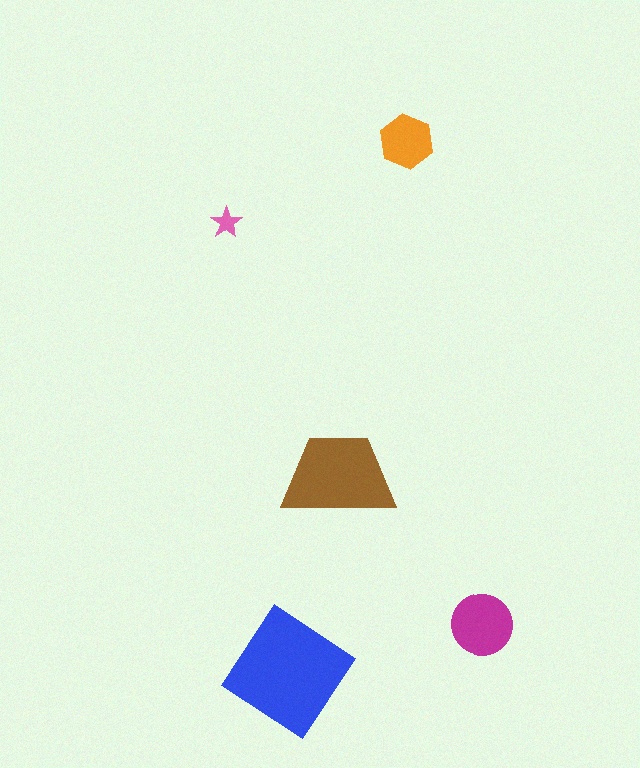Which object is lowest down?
The blue diamond is bottommost.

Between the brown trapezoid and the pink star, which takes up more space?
The brown trapezoid.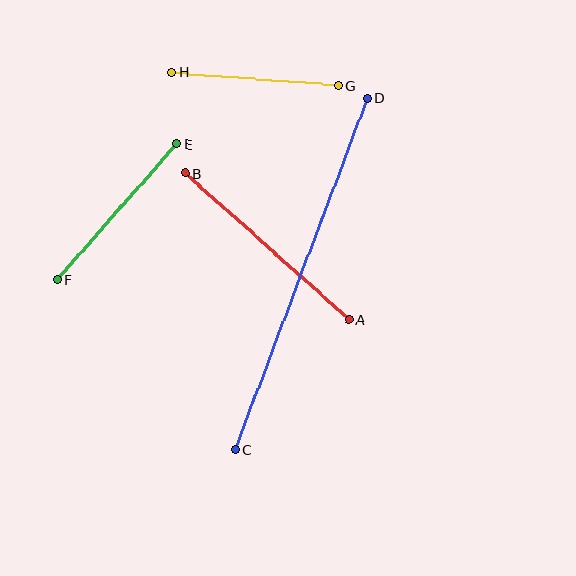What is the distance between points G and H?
The distance is approximately 167 pixels.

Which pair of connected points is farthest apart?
Points C and D are farthest apart.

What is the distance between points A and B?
The distance is approximately 220 pixels.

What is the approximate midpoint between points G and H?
The midpoint is at approximately (255, 79) pixels.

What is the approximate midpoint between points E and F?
The midpoint is at approximately (117, 212) pixels.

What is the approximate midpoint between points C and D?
The midpoint is at approximately (301, 274) pixels.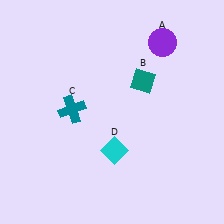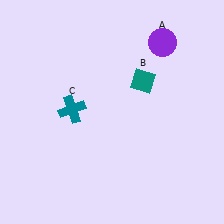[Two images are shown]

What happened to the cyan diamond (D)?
The cyan diamond (D) was removed in Image 2. It was in the bottom-right area of Image 1.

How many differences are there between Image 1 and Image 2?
There is 1 difference between the two images.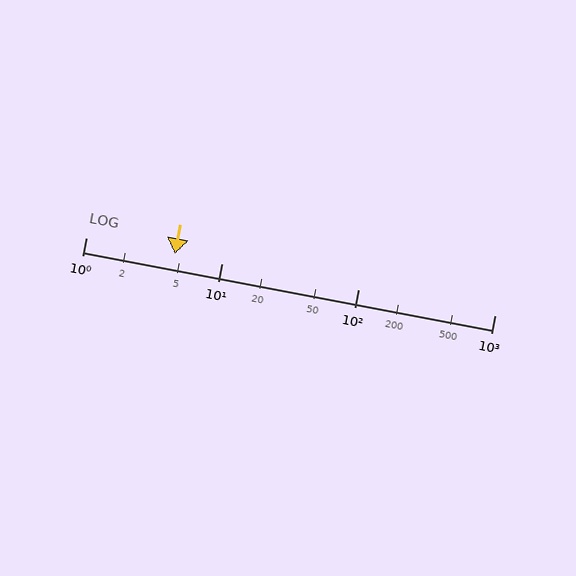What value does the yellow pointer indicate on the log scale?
The pointer indicates approximately 4.5.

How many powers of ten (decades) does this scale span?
The scale spans 3 decades, from 1 to 1000.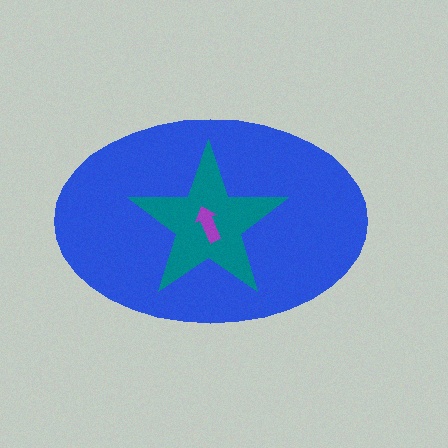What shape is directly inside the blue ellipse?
The teal star.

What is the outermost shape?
The blue ellipse.